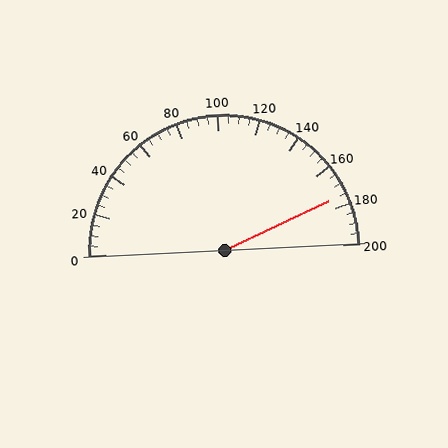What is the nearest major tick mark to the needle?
The nearest major tick mark is 180.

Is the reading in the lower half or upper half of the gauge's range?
The reading is in the upper half of the range (0 to 200).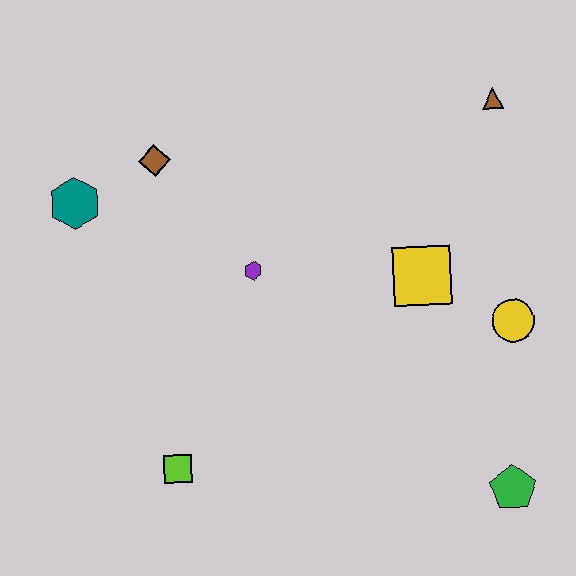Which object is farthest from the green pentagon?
The teal hexagon is farthest from the green pentagon.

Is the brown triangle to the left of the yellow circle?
Yes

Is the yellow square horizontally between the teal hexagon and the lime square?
No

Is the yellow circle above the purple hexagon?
No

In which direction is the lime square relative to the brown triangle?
The lime square is below the brown triangle.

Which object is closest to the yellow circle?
The yellow square is closest to the yellow circle.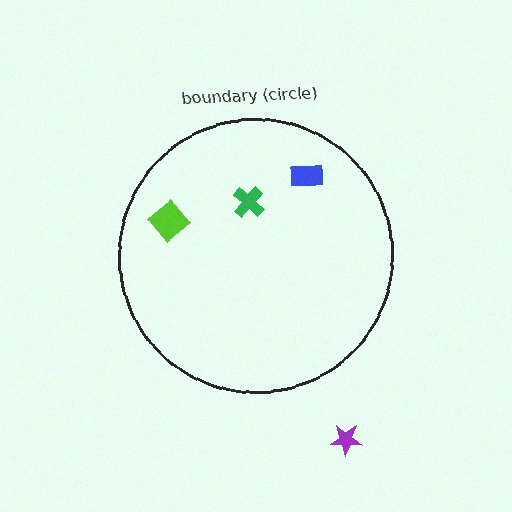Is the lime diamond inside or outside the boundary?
Inside.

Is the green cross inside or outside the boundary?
Inside.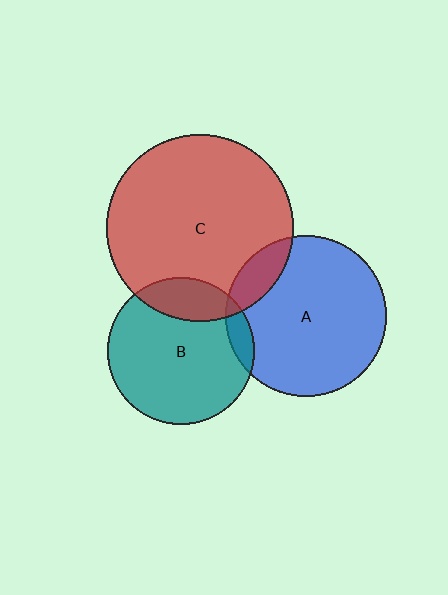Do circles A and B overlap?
Yes.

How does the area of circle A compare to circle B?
Approximately 1.2 times.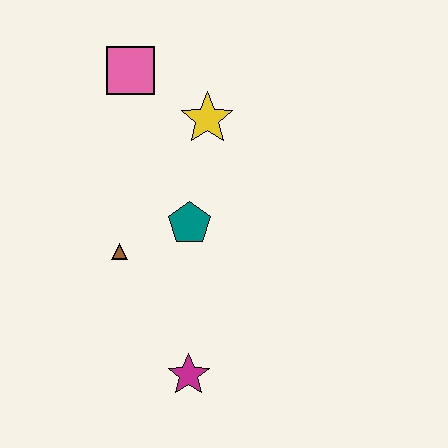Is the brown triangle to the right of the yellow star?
No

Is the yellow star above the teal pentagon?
Yes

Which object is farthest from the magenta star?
The pink square is farthest from the magenta star.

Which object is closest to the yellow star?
The pink square is closest to the yellow star.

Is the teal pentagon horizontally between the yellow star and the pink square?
Yes